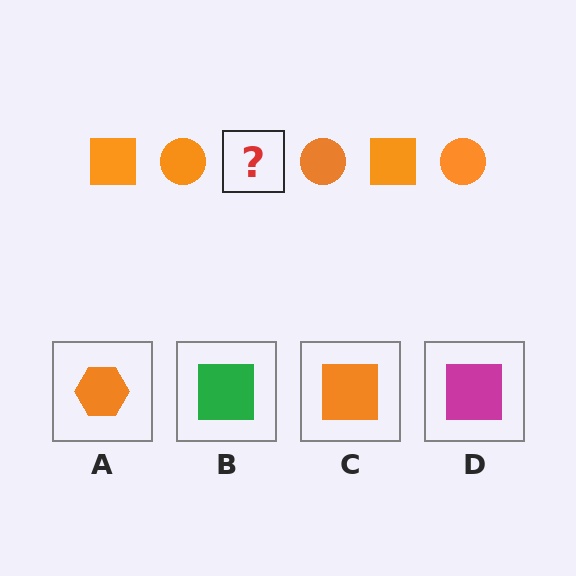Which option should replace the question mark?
Option C.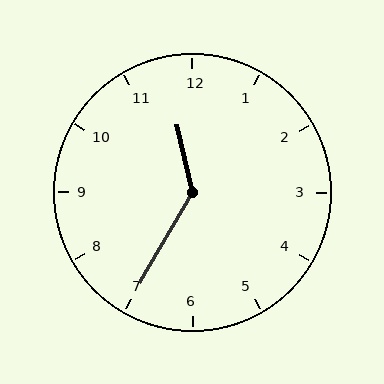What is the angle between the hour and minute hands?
Approximately 138 degrees.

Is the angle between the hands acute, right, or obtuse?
It is obtuse.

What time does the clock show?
11:35.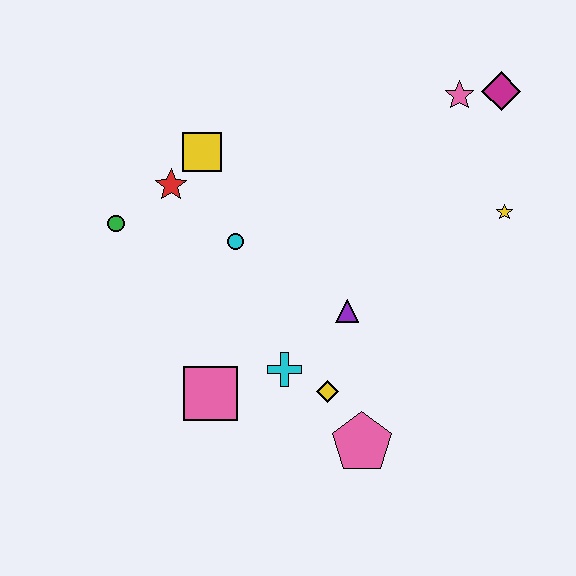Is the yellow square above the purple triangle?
Yes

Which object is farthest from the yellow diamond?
The magenta diamond is farthest from the yellow diamond.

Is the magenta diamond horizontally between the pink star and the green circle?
No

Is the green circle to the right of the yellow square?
No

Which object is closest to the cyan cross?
The yellow diamond is closest to the cyan cross.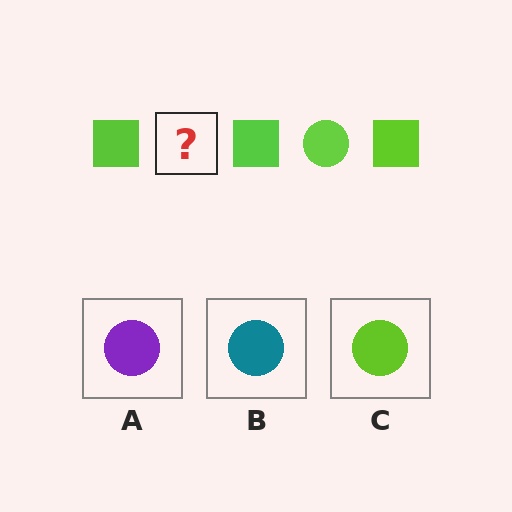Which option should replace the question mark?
Option C.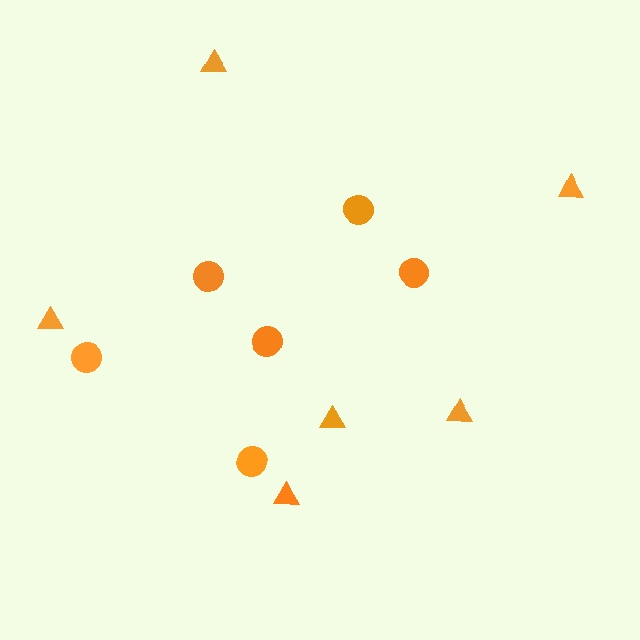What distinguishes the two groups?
There are 2 groups: one group of circles (6) and one group of triangles (6).